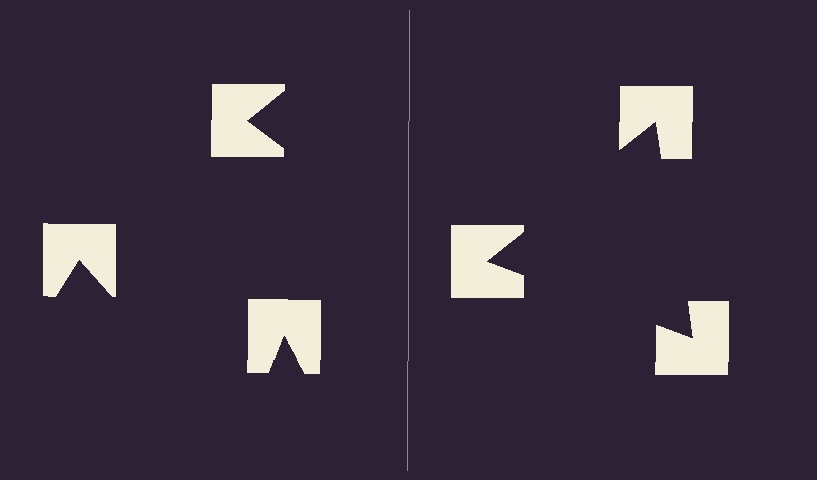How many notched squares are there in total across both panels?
6 — 3 on each side.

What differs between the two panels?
The notched squares are positioned identically on both sides; only the wedge orientations differ. On the right they align to a triangle; on the left they are misaligned.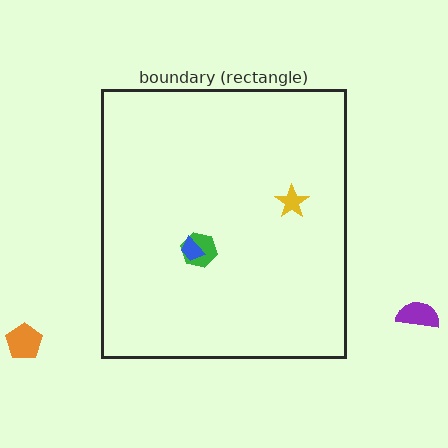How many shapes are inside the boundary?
3 inside, 2 outside.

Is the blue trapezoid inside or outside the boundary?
Inside.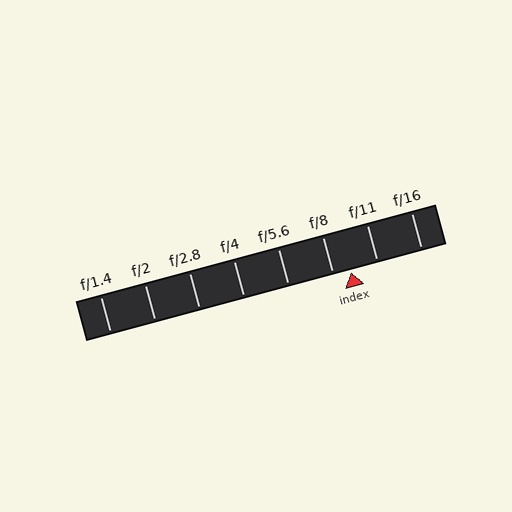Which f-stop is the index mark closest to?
The index mark is closest to f/8.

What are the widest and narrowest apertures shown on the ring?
The widest aperture shown is f/1.4 and the narrowest is f/16.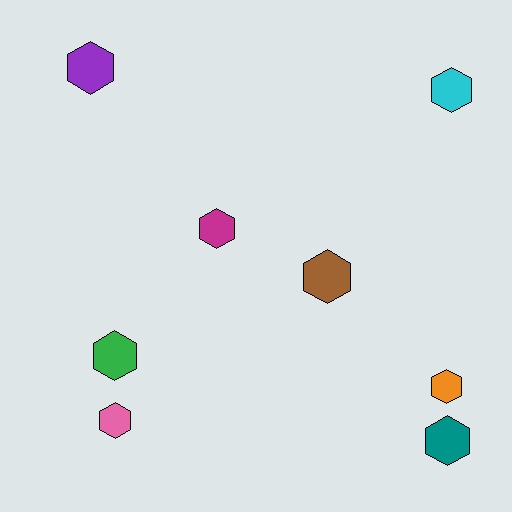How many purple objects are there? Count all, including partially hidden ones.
There is 1 purple object.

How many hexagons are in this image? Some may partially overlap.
There are 8 hexagons.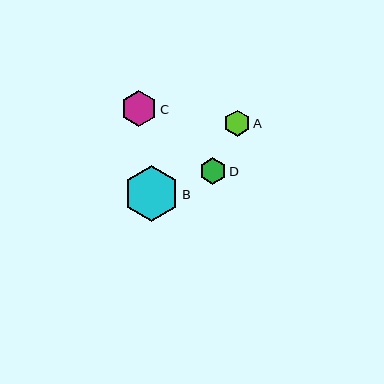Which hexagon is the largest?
Hexagon B is the largest with a size of approximately 56 pixels.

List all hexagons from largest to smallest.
From largest to smallest: B, C, D, A.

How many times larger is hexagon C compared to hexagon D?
Hexagon C is approximately 1.4 times the size of hexagon D.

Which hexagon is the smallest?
Hexagon A is the smallest with a size of approximately 26 pixels.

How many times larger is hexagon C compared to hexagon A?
Hexagon C is approximately 1.4 times the size of hexagon A.